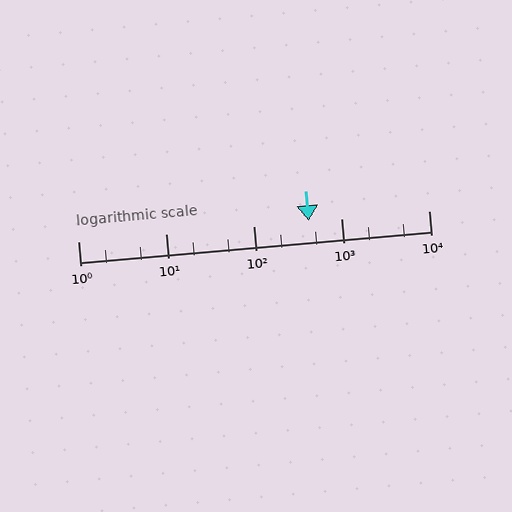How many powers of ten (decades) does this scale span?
The scale spans 4 decades, from 1 to 10000.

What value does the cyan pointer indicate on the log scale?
The pointer indicates approximately 430.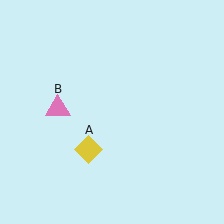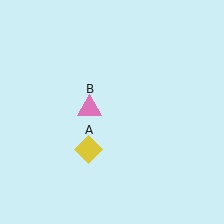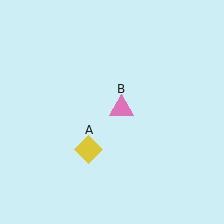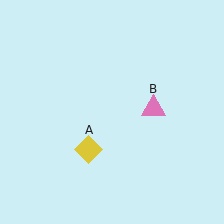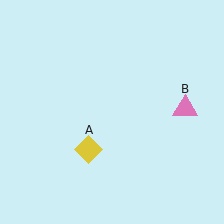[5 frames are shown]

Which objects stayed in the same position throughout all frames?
Yellow diamond (object A) remained stationary.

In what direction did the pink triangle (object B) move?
The pink triangle (object B) moved right.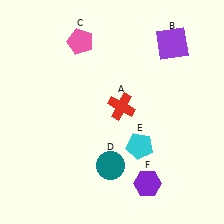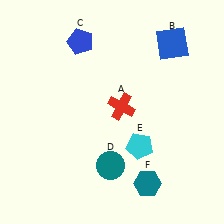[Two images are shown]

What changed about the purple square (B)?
In Image 1, B is purple. In Image 2, it changed to blue.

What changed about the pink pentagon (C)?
In Image 1, C is pink. In Image 2, it changed to blue.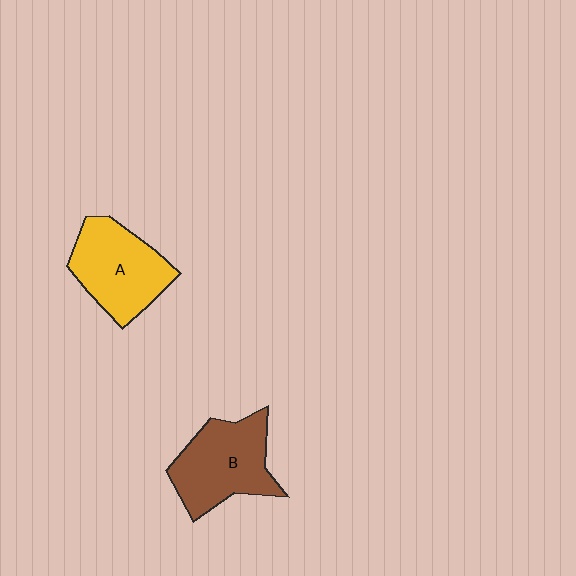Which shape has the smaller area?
Shape A (yellow).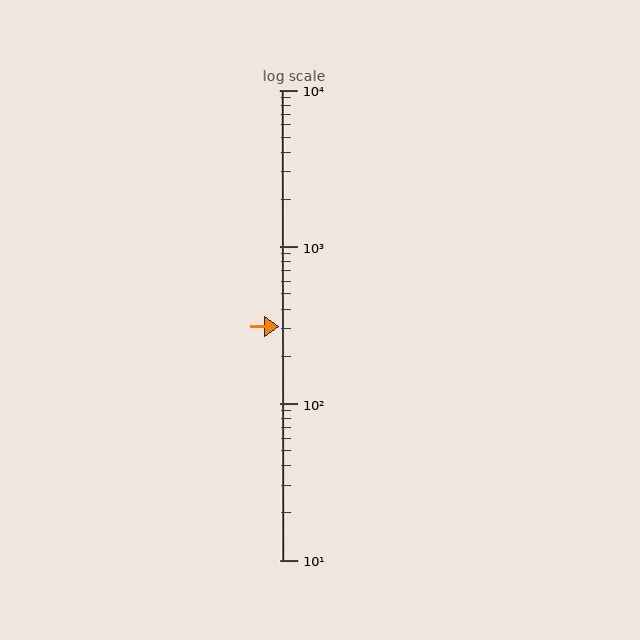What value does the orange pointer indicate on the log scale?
The pointer indicates approximately 310.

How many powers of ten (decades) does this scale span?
The scale spans 3 decades, from 10 to 10000.